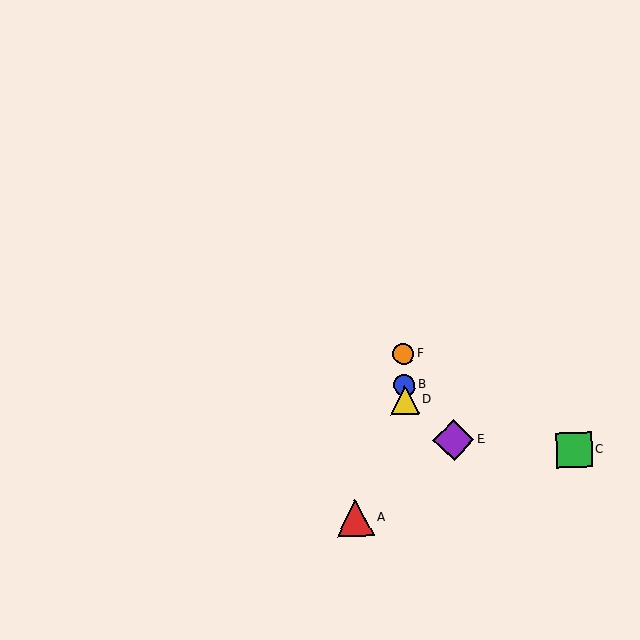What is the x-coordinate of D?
Object D is at x≈405.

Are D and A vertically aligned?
No, D is at x≈405 and A is at x≈355.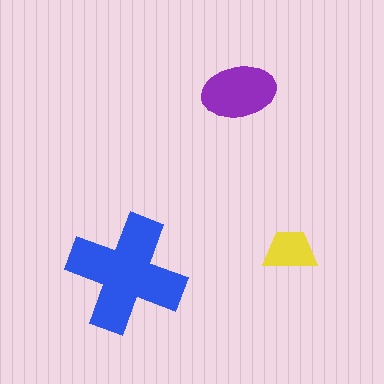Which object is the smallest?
The yellow trapezoid.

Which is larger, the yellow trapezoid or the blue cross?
The blue cross.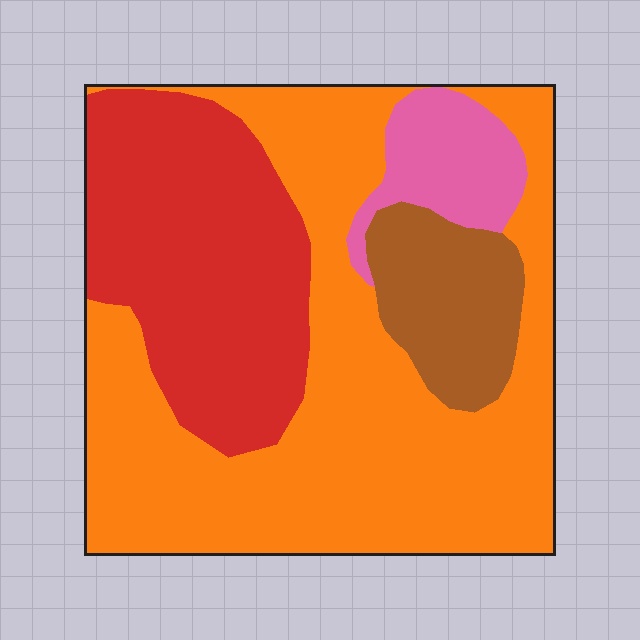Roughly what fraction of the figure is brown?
Brown takes up less than a sixth of the figure.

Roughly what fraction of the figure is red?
Red covers about 30% of the figure.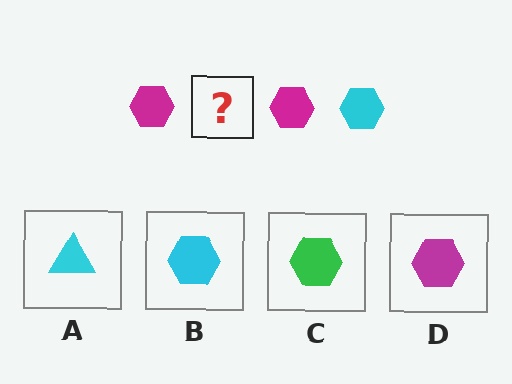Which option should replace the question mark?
Option B.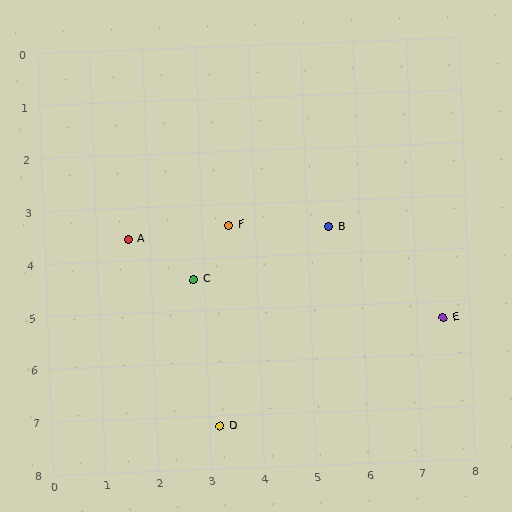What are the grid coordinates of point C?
Point C is at approximately (2.8, 4.4).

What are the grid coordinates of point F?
Point F is at approximately (3.5, 3.4).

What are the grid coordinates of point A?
Point A is at approximately (1.6, 3.6).